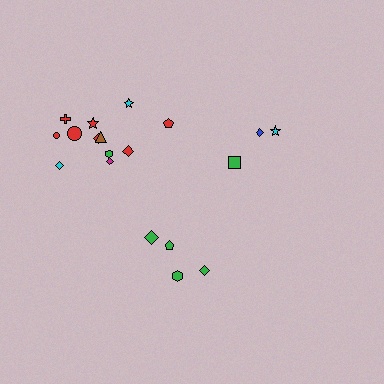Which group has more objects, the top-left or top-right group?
The top-left group.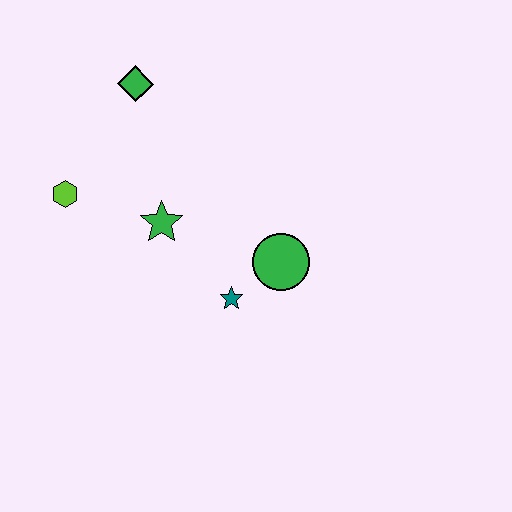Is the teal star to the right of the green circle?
No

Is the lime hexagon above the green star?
Yes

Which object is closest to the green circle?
The teal star is closest to the green circle.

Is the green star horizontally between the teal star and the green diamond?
Yes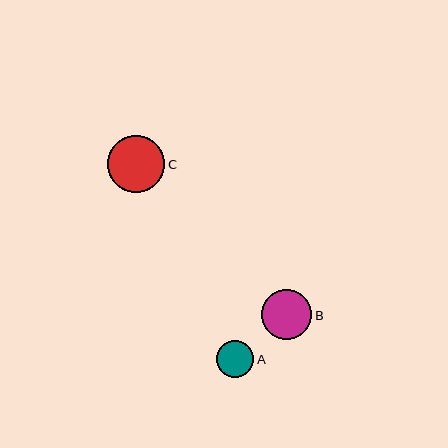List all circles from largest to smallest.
From largest to smallest: C, B, A.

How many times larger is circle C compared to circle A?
Circle C is approximately 1.5 times the size of circle A.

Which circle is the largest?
Circle C is the largest with a size of approximately 57 pixels.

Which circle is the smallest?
Circle A is the smallest with a size of approximately 37 pixels.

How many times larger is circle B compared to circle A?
Circle B is approximately 1.4 times the size of circle A.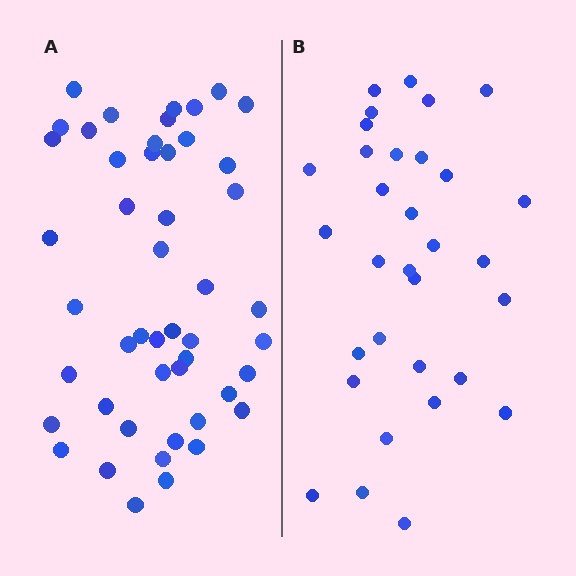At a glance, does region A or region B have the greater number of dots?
Region A (the left region) has more dots.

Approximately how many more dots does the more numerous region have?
Region A has approximately 15 more dots than region B.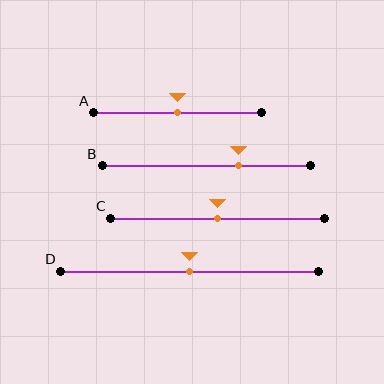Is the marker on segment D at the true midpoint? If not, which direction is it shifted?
Yes, the marker on segment D is at the true midpoint.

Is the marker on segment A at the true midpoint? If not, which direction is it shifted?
Yes, the marker on segment A is at the true midpoint.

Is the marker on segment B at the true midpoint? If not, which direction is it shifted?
No, the marker on segment B is shifted to the right by about 15% of the segment length.